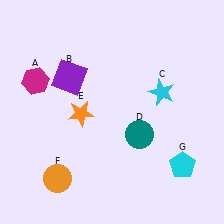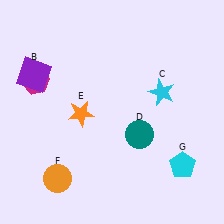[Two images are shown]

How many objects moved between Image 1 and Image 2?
1 object moved between the two images.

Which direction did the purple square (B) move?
The purple square (B) moved left.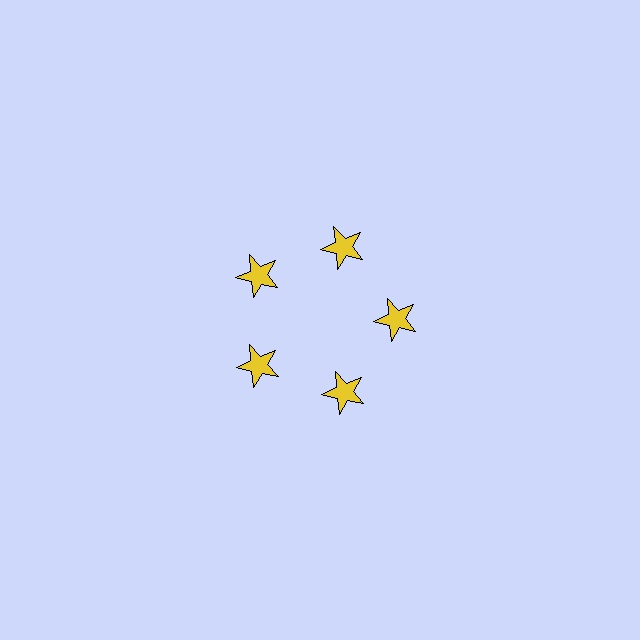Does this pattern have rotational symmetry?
Yes, this pattern has 5-fold rotational symmetry. It looks the same after rotating 72 degrees around the center.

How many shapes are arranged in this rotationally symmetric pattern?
There are 5 shapes, arranged in 5 groups of 1.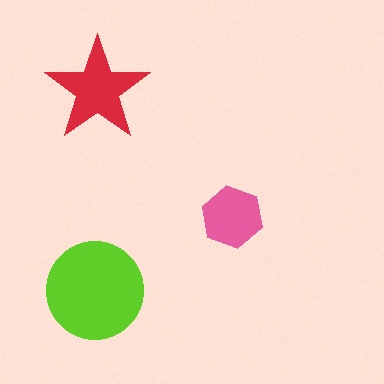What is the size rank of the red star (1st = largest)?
2nd.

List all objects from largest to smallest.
The lime circle, the red star, the pink hexagon.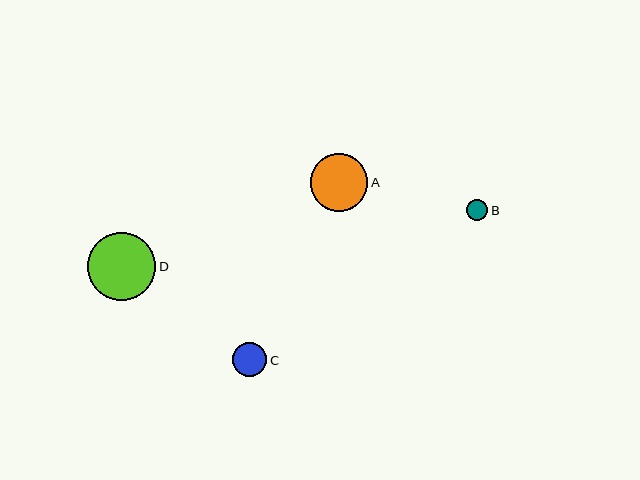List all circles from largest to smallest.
From largest to smallest: D, A, C, B.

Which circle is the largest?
Circle D is the largest with a size of approximately 68 pixels.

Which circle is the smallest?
Circle B is the smallest with a size of approximately 21 pixels.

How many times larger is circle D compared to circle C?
Circle D is approximately 2.0 times the size of circle C.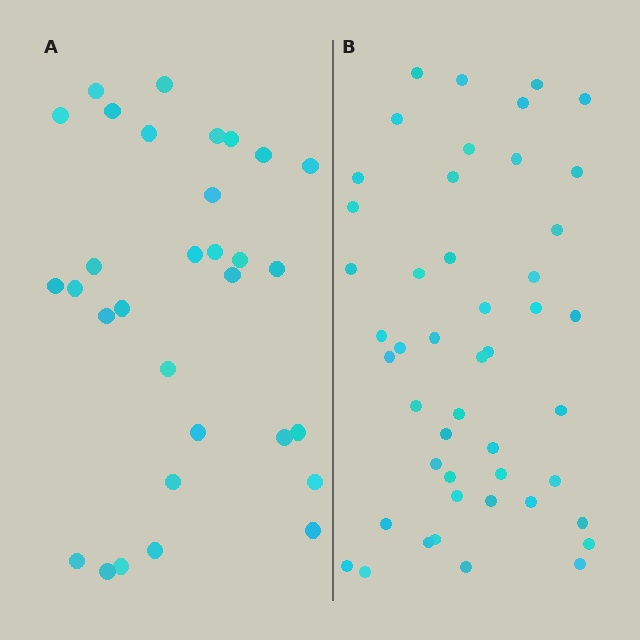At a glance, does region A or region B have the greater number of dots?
Region B (the right region) has more dots.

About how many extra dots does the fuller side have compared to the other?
Region B has approximately 15 more dots than region A.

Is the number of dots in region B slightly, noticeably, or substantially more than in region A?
Region B has substantially more. The ratio is roughly 1.5 to 1.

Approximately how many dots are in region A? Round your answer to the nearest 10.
About 30 dots. (The exact count is 31, which rounds to 30.)